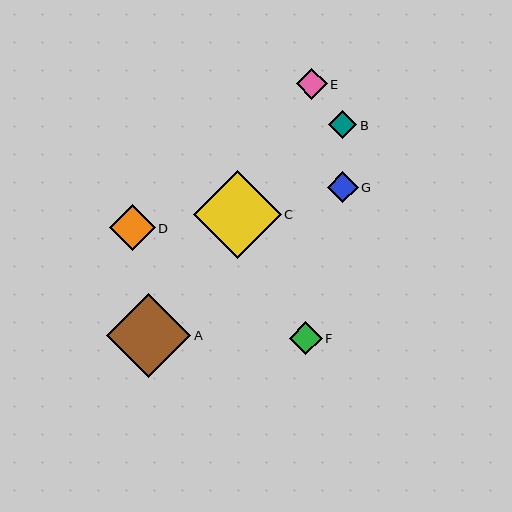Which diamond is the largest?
Diamond C is the largest with a size of approximately 88 pixels.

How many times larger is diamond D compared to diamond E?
Diamond D is approximately 1.5 times the size of diamond E.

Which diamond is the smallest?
Diamond B is the smallest with a size of approximately 28 pixels.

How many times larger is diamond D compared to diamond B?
Diamond D is approximately 1.6 times the size of diamond B.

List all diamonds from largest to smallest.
From largest to smallest: C, A, D, F, E, G, B.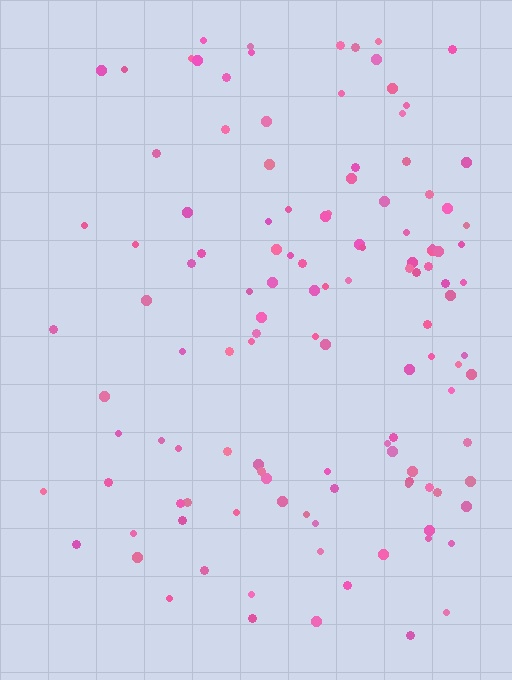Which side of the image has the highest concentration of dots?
The right.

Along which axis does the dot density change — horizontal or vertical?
Horizontal.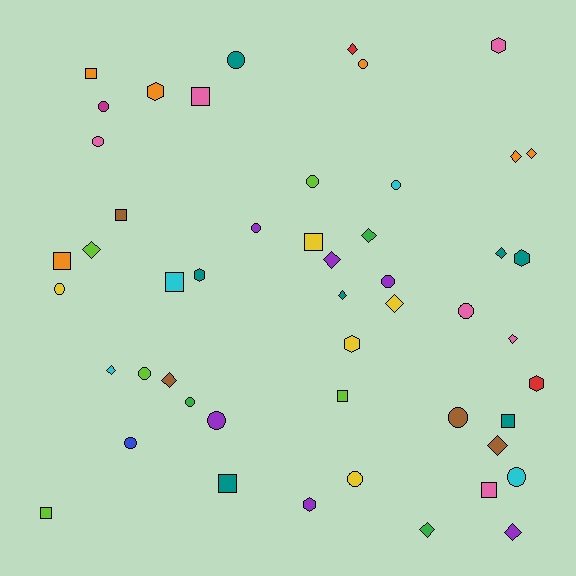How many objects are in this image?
There are 50 objects.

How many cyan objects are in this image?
There are 4 cyan objects.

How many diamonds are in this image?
There are 15 diamonds.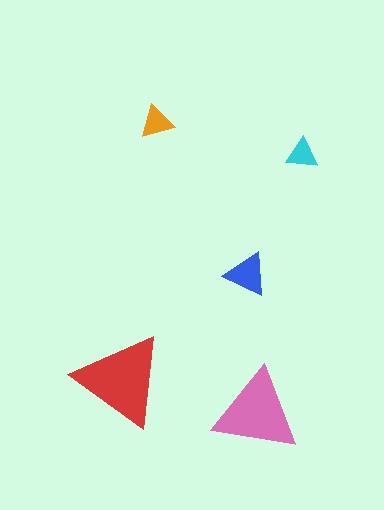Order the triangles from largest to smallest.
the red one, the pink one, the blue one, the orange one, the cyan one.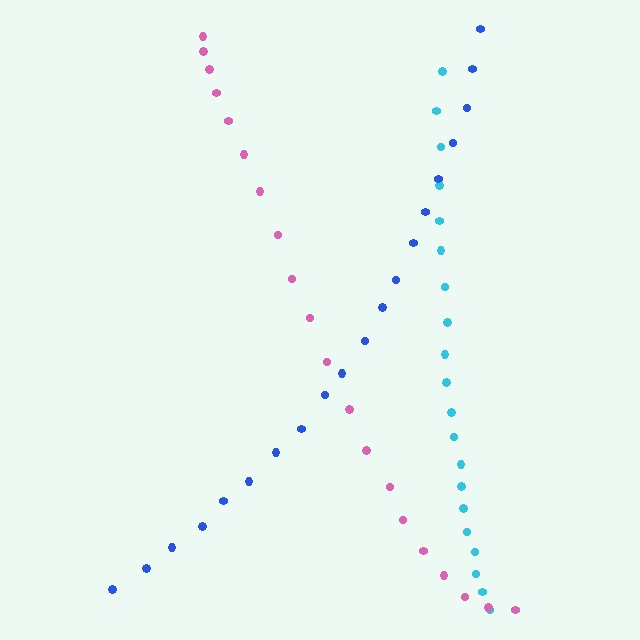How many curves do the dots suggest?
There are 3 distinct paths.